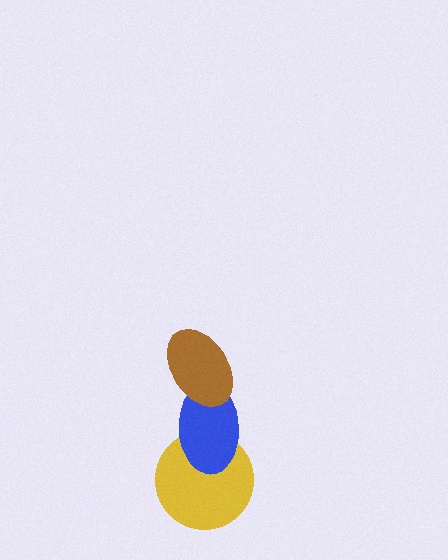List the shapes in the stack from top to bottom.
From top to bottom: the brown ellipse, the blue ellipse, the yellow circle.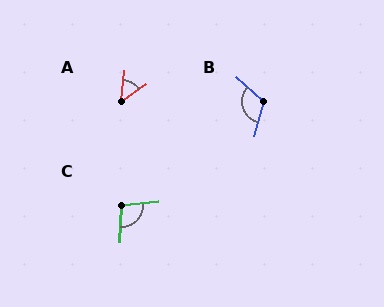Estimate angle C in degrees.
Approximately 97 degrees.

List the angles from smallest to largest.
A (49°), C (97°), B (117°).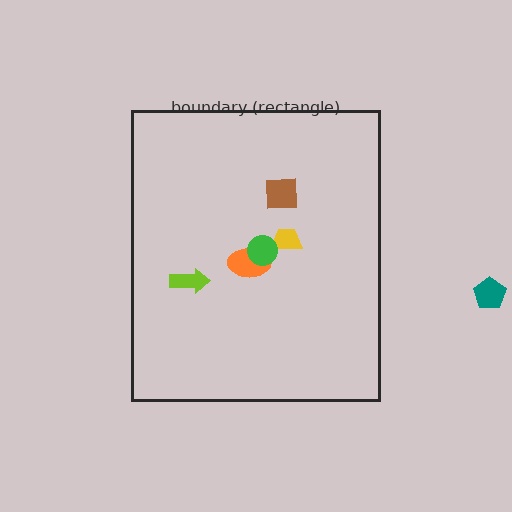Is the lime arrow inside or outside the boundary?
Inside.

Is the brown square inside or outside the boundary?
Inside.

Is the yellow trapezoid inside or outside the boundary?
Inside.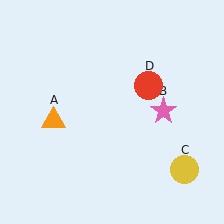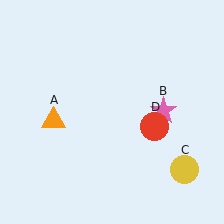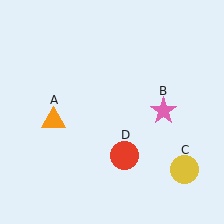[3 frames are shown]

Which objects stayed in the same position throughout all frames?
Orange triangle (object A) and pink star (object B) and yellow circle (object C) remained stationary.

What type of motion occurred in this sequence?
The red circle (object D) rotated clockwise around the center of the scene.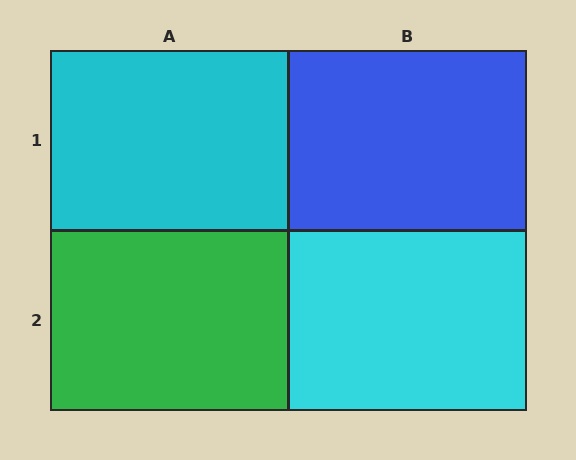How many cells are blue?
1 cell is blue.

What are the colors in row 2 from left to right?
Green, cyan.